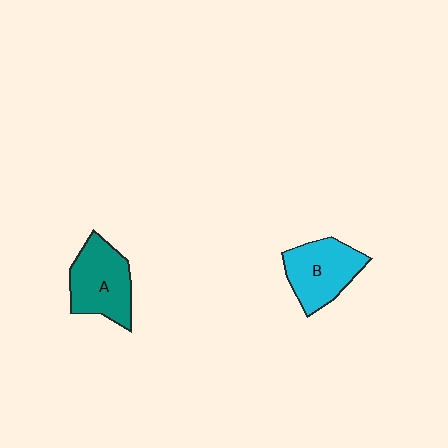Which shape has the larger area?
Shape A (teal).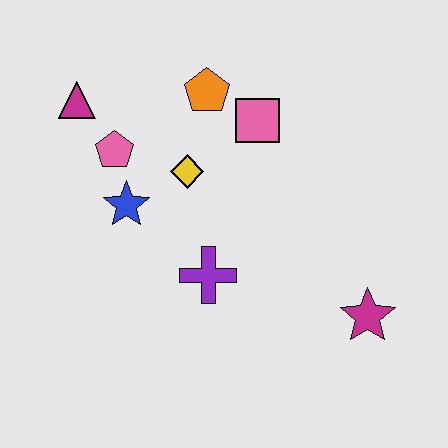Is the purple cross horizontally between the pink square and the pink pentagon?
Yes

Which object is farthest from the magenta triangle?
The magenta star is farthest from the magenta triangle.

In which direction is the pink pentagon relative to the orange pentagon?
The pink pentagon is to the left of the orange pentagon.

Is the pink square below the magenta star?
No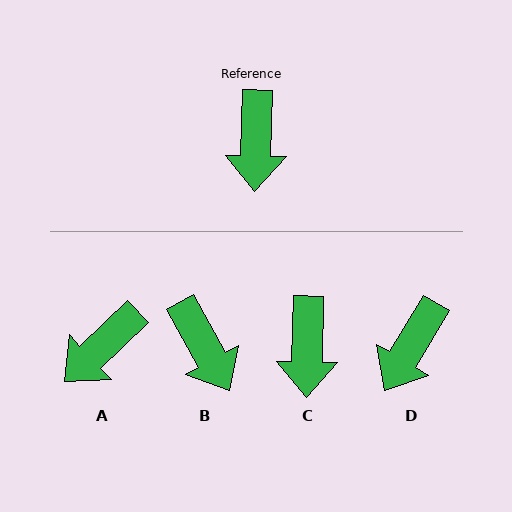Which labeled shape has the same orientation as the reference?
C.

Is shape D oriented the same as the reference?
No, it is off by about 29 degrees.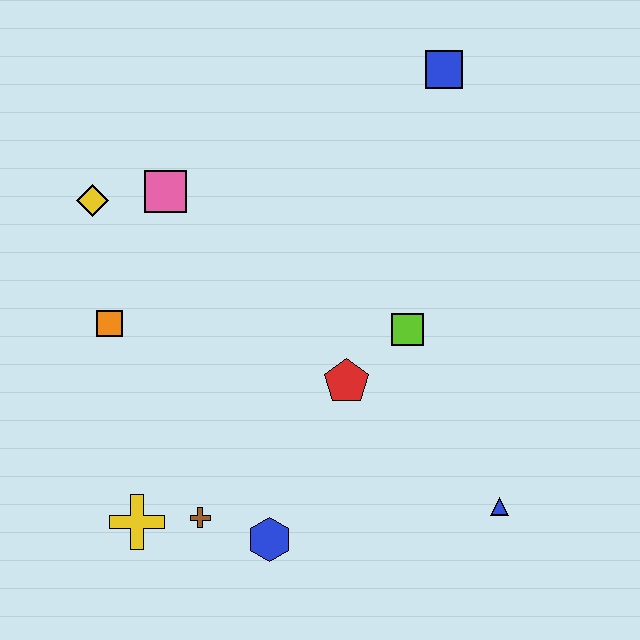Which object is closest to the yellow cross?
The brown cross is closest to the yellow cross.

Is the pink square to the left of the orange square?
No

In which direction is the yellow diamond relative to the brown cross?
The yellow diamond is above the brown cross.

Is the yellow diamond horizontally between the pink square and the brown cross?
No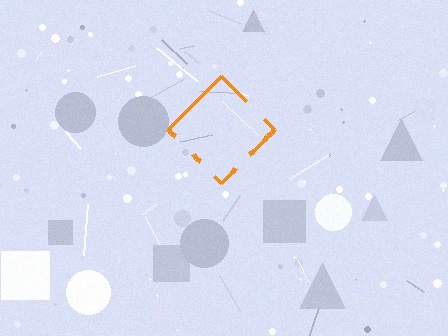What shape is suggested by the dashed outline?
The dashed outline suggests a diamond.